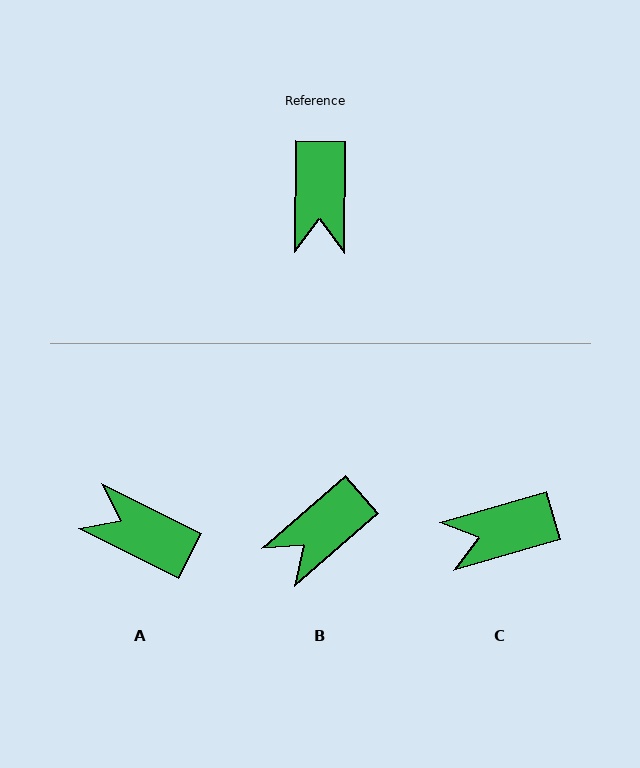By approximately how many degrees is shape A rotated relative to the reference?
Approximately 116 degrees clockwise.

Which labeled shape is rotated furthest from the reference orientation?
A, about 116 degrees away.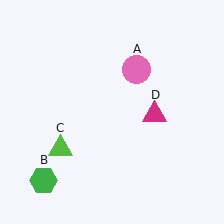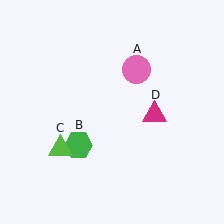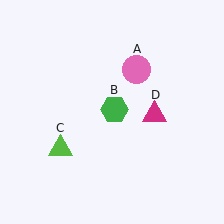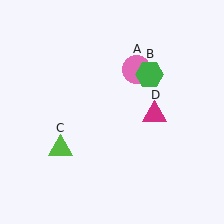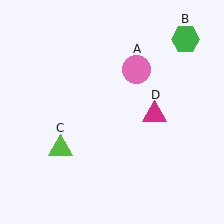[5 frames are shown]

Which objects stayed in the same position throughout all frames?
Pink circle (object A) and lime triangle (object C) and magenta triangle (object D) remained stationary.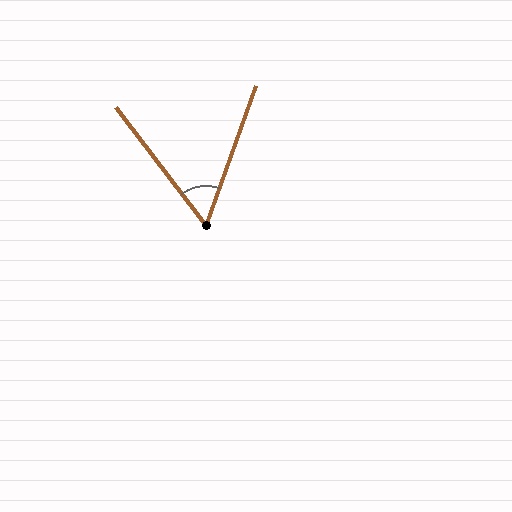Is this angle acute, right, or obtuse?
It is acute.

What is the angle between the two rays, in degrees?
Approximately 57 degrees.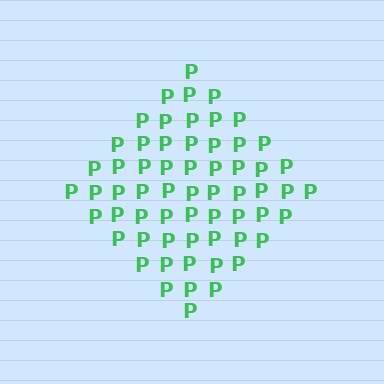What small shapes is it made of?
It is made of small letter P's.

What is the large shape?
The large shape is a diamond.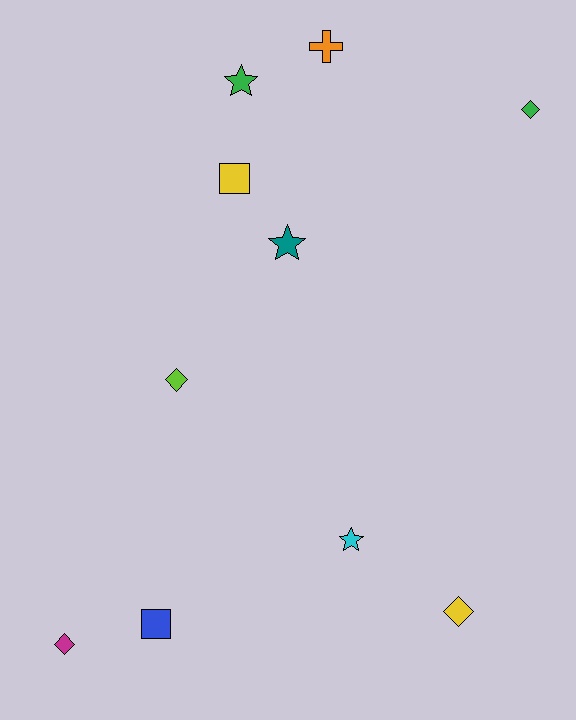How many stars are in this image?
There are 3 stars.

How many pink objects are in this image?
There are no pink objects.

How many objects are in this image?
There are 10 objects.